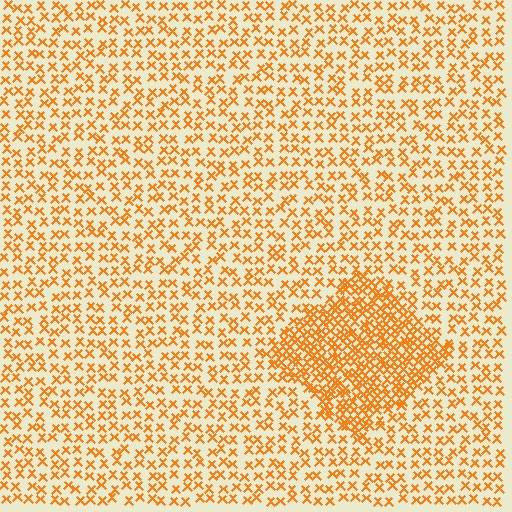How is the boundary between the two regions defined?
The boundary is defined by a change in element density (approximately 2.3x ratio). All elements are the same color, size, and shape.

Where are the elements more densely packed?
The elements are more densely packed inside the diamond boundary.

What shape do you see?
I see a diamond.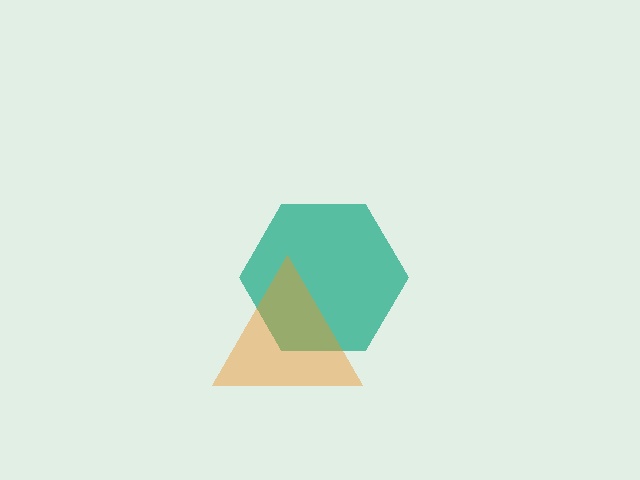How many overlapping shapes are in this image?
There are 2 overlapping shapes in the image.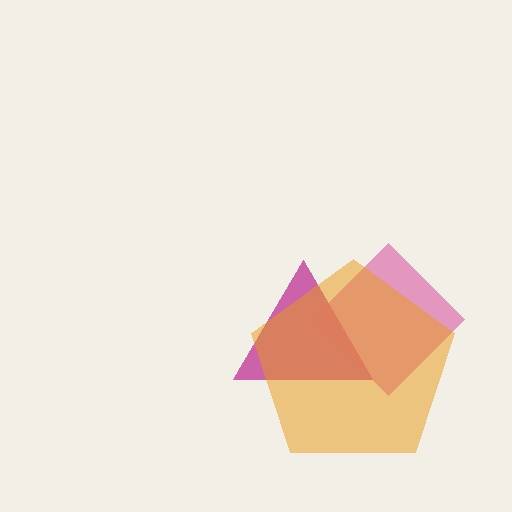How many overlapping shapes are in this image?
There are 3 overlapping shapes in the image.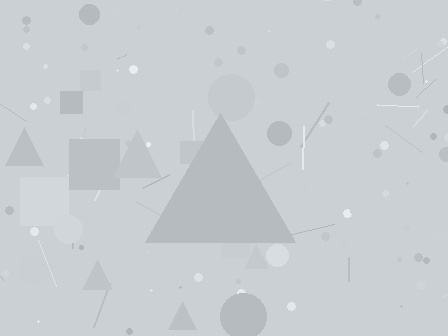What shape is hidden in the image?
A triangle is hidden in the image.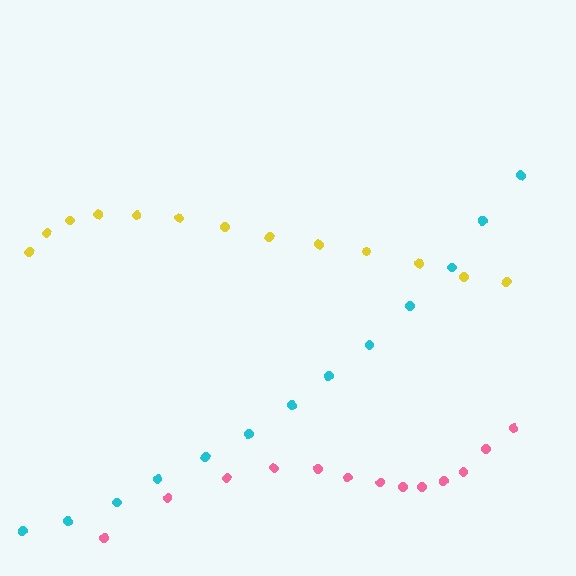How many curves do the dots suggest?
There are 3 distinct paths.